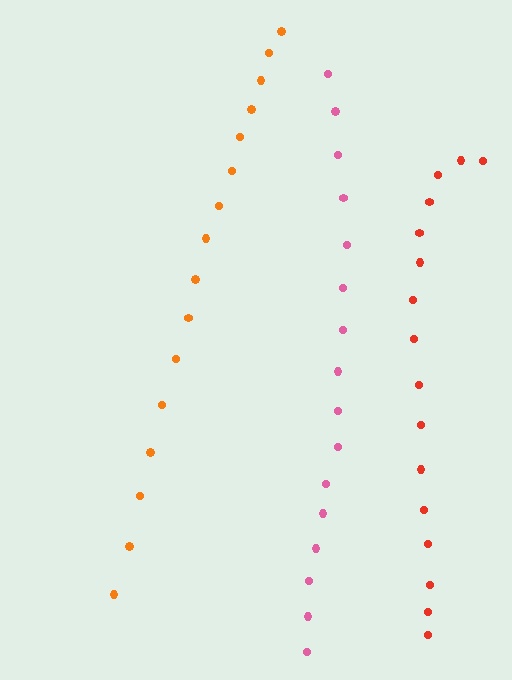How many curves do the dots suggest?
There are 3 distinct paths.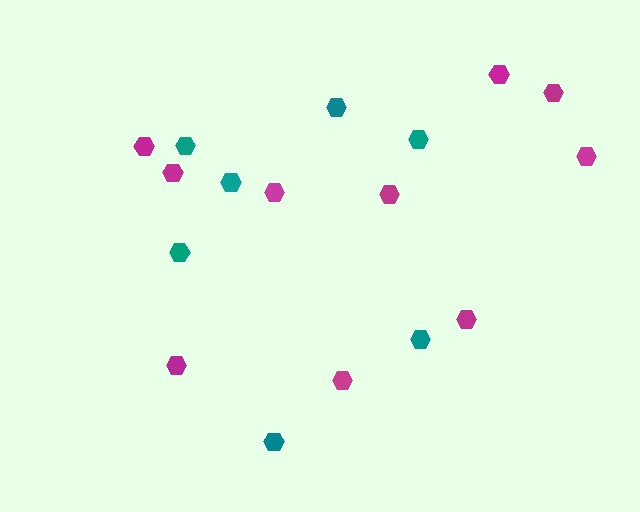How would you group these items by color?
There are 2 groups: one group of magenta hexagons (10) and one group of teal hexagons (7).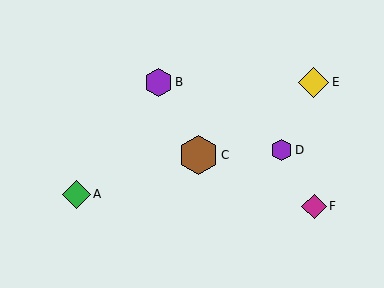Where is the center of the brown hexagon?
The center of the brown hexagon is at (198, 155).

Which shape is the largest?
The brown hexagon (labeled C) is the largest.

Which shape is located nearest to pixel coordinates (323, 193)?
The magenta diamond (labeled F) at (314, 206) is nearest to that location.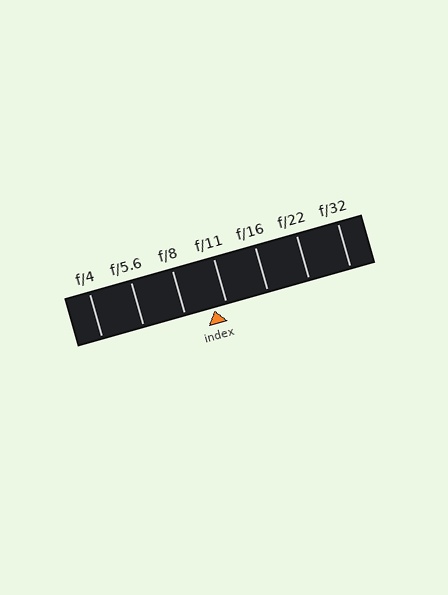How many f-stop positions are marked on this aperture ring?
There are 7 f-stop positions marked.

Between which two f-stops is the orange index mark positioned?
The index mark is between f/8 and f/11.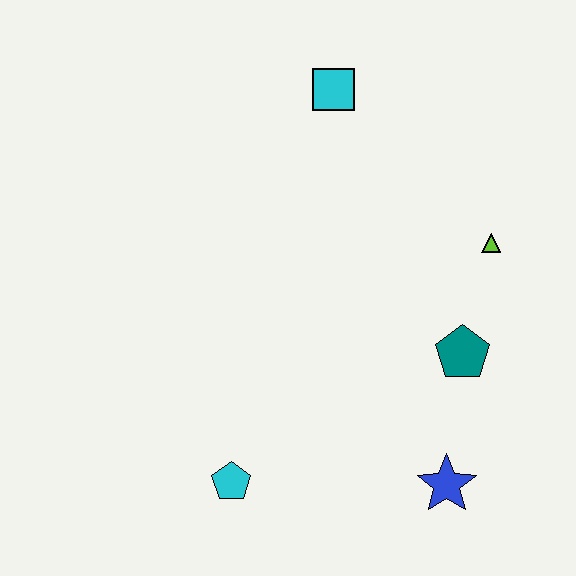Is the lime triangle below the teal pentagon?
No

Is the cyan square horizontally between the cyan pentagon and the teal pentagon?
Yes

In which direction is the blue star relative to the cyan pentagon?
The blue star is to the right of the cyan pentagon.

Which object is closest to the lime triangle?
The teal pentagon is closest to the lime triangle.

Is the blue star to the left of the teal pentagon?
Yes